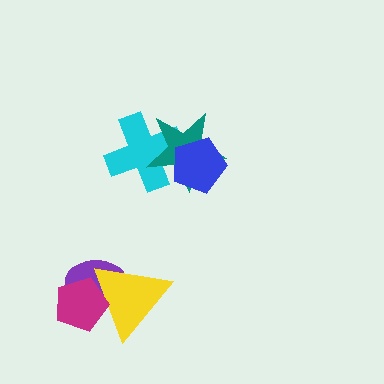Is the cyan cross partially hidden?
Yes, it is partially covered by another shape.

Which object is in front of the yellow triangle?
The magenta pentagon is in front of the yellow triangle.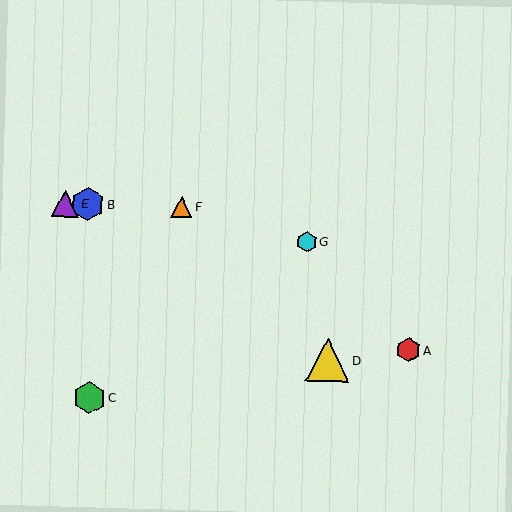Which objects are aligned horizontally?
Objects B, E, F are aligned horizontally.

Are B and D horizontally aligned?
No, B is at y≈204 and D is at y≈360.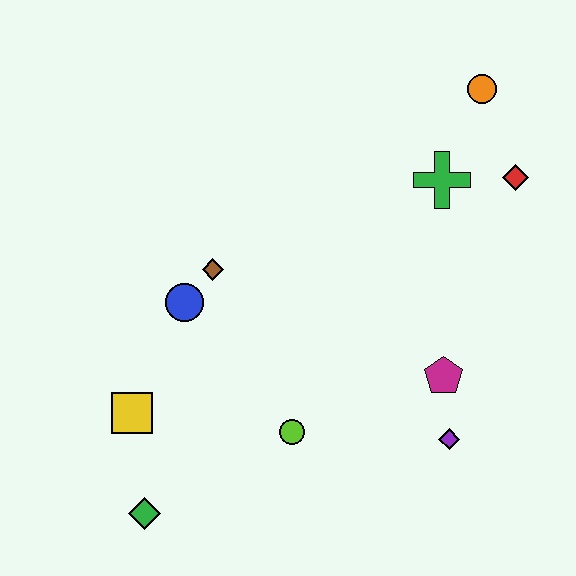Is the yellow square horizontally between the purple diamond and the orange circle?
No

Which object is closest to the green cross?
The red diamond is closest to the green cross.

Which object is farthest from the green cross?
The green diamond is farthest from the green cross.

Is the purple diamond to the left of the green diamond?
No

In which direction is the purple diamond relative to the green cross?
The purple diamond is below the green cross.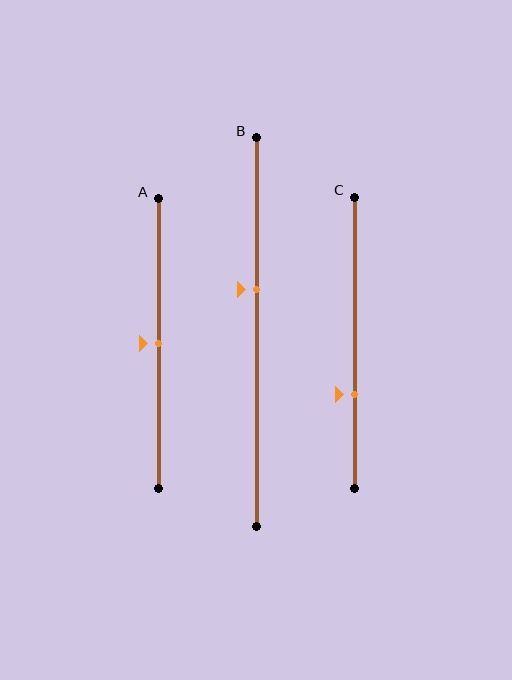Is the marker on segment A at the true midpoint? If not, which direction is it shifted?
Yes, the marker on segment A is at the true midpoint.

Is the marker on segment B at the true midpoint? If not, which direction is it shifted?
No, the marker on segment B is shifted upward by about 11% of the segment length.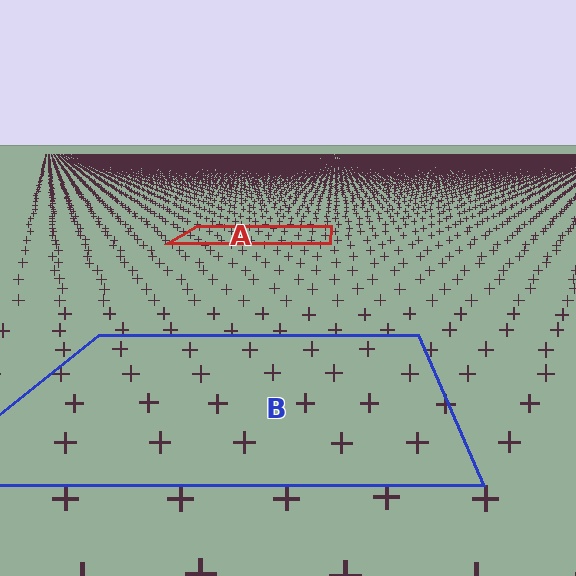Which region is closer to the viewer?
Region B is closer. The texture elements there are larger and more spread out.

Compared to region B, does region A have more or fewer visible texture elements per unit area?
Region A has more texture elements per unit area — they are packed more densely because it is farther away.